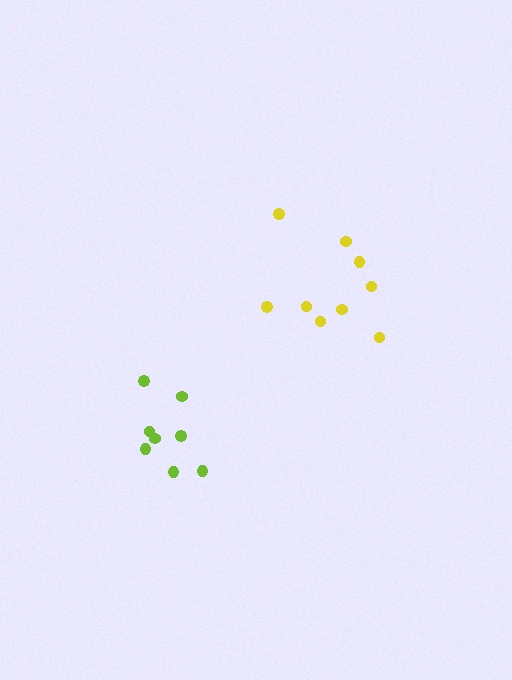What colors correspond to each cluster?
The clusters are colored: lime, yellow.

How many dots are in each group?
Group 1: 8 dots, Group 2: 9 dots (17 total).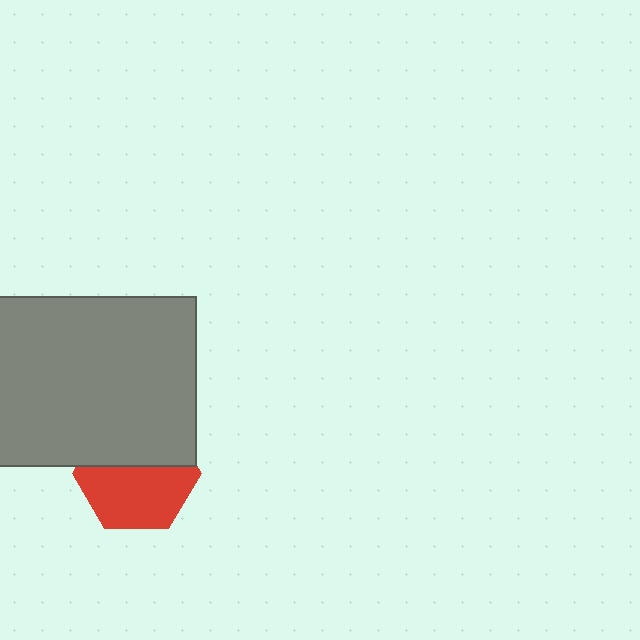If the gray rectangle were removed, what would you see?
You would see the complete red hexagon.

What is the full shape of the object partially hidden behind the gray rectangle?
The partially hidden object is a red hexagon.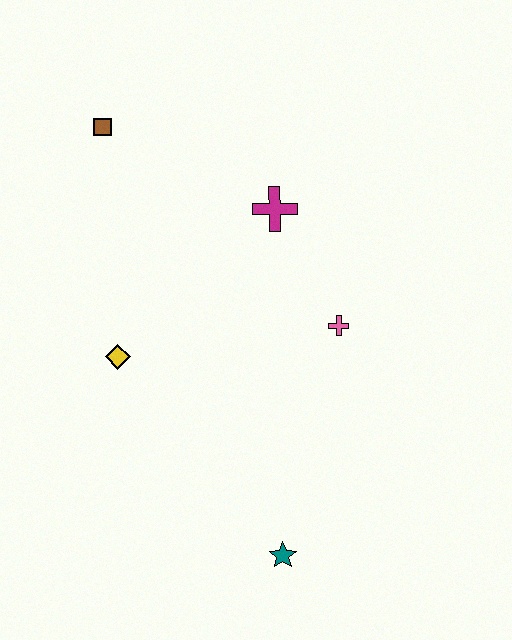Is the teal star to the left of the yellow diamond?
No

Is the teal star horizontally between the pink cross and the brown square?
Yes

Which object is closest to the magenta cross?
The pink cross is closest to the magenta cross.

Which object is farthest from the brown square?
The teal star is farthest from the brown square.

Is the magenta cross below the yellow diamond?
No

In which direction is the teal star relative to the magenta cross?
The teal star is below the magenta cross.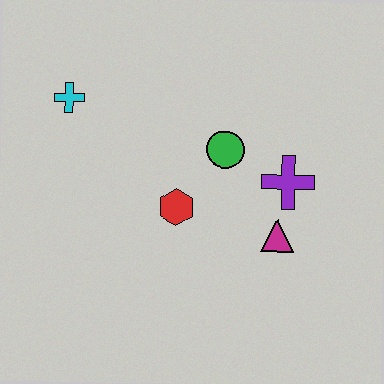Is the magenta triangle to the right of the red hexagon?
Yes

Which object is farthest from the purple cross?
The cyan cross is farthest from the purple cross.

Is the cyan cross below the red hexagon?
No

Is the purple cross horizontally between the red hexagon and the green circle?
No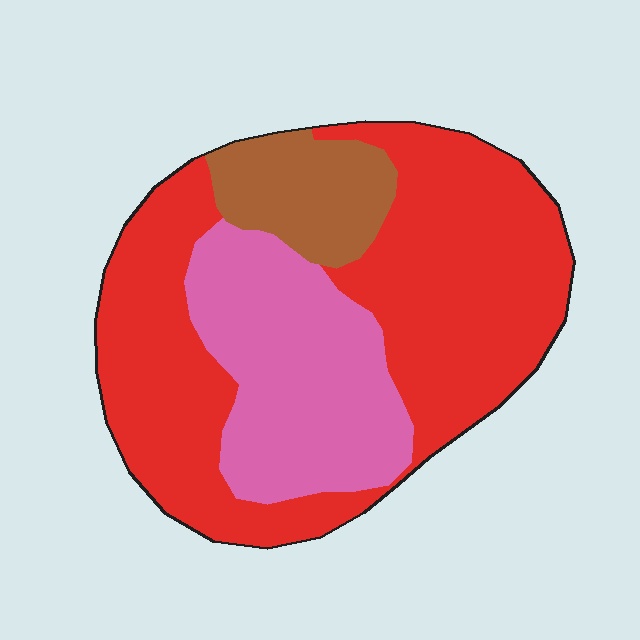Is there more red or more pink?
Red.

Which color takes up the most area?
Red, at roughly 60%.